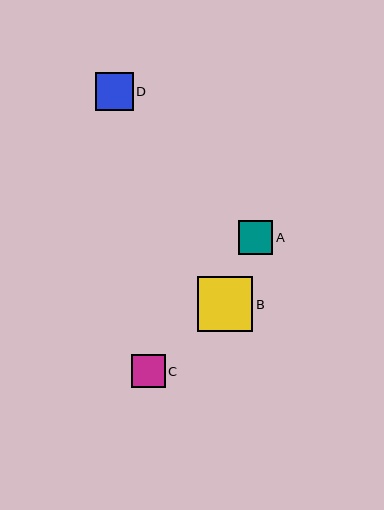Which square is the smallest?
Square C is the smallest with a size of approximately 33 pixels.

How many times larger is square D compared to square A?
Square D is approximately 1.1 times the size of square A.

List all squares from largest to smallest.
From largest to smallest: B, D, A, C.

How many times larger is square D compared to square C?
Square D is approximately 1.2 times the size of square C.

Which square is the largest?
Square B is the largest with a size of approximately 55 pixels.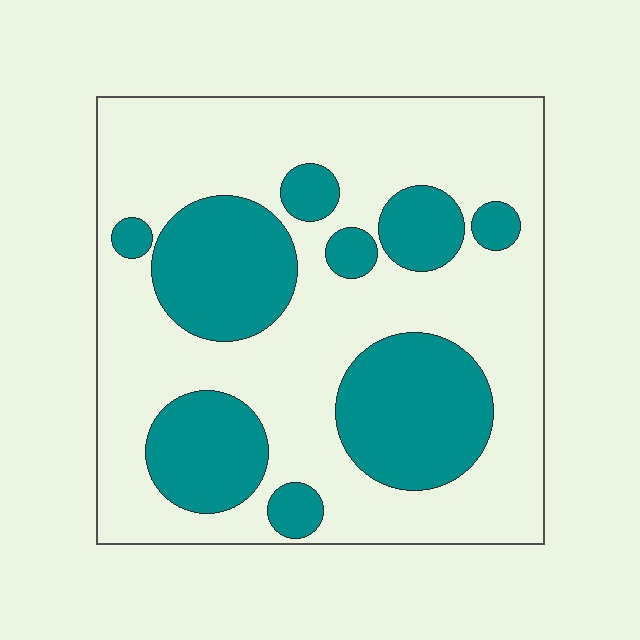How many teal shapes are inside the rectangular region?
9.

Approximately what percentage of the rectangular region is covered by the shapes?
Approximately 35%.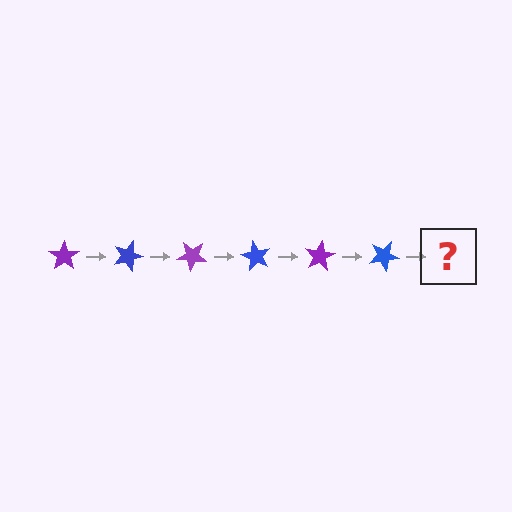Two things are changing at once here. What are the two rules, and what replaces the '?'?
The two rules are that it rotates 20 degrees each step and the color cycles through purple and blue. The '?' should be a purple star, rotated 120 degrees from the start.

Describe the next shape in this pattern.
It should be a purple star, rotated 120 degrees from the start.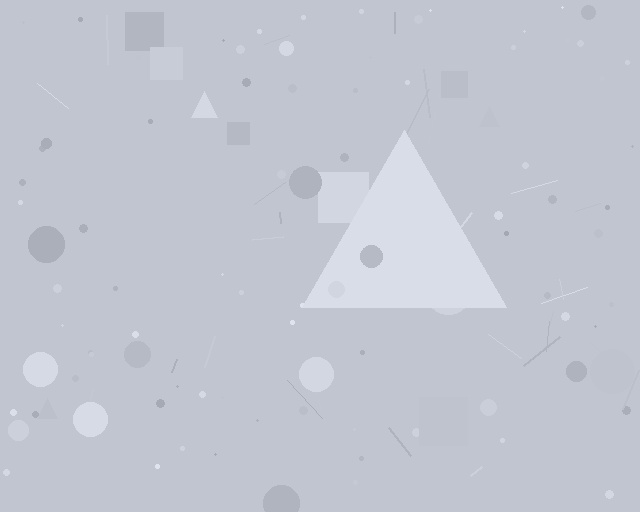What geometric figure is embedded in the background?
A triangle is embedded in the background.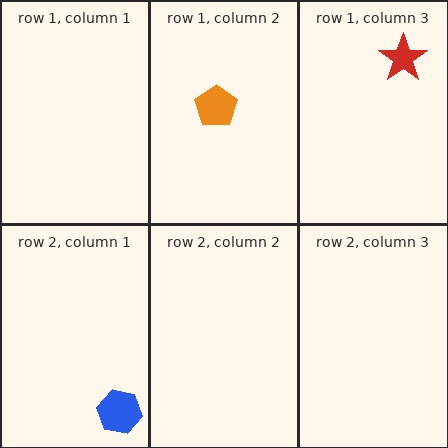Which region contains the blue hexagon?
The row 2, column 1 region.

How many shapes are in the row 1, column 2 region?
1.